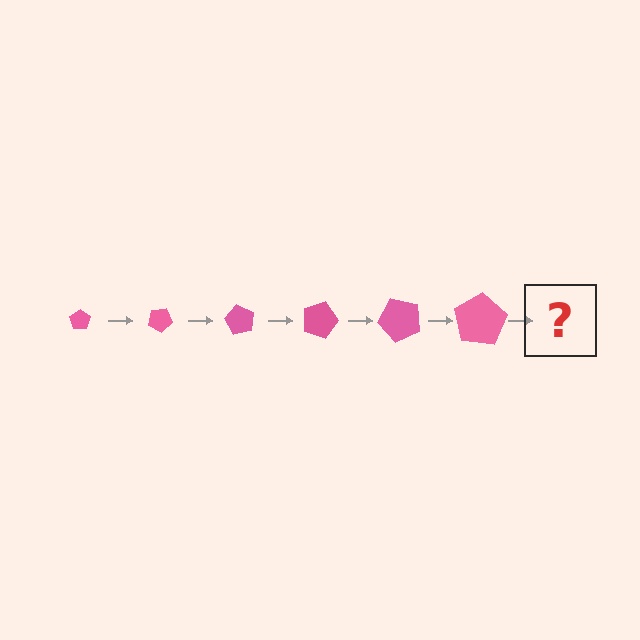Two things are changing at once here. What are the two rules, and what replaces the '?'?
The two rules are that the pentagon grows larger each step and it rotates 30 degrees each step. The '?' should be a pentagon, larger than the previous one and rotated 180 degrees from the start.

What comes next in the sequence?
The next element should be a pentagon, larger than the previous one and rotated 180 degrees from the start.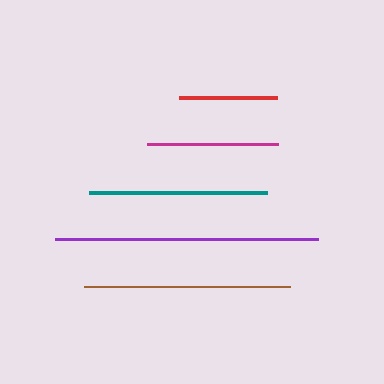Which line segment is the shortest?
The red line is the shortest at approximately 99 pixels.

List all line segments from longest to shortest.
From longest to shortest: purple, brown, teal, magenta, red.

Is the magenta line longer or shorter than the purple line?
The purple line is longer than the magenta line.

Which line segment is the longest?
The purple line is the longest at approximately 263 pixels.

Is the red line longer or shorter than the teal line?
The teal line is longer than the red line.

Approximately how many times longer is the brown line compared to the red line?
The brown line is approximately 2.1 times the length of the red line.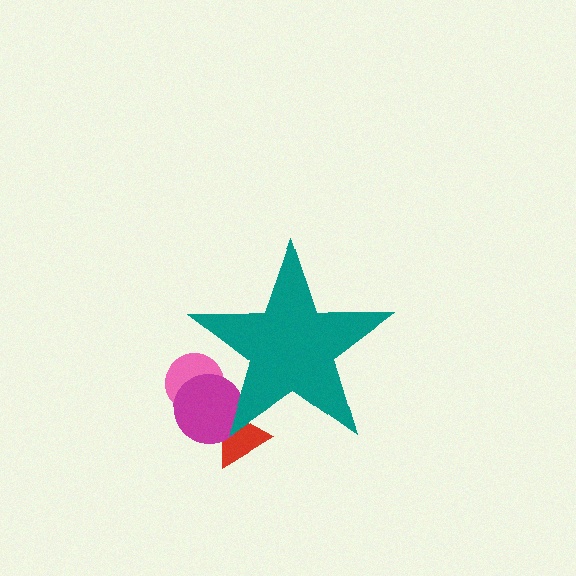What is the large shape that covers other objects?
A teal star.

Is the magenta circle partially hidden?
Yes, the magenta circle is partially hidden behind the teal star.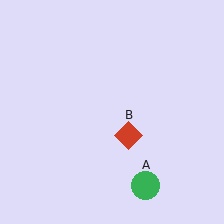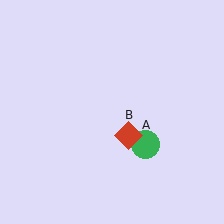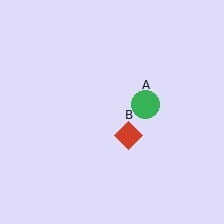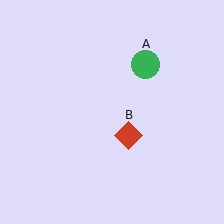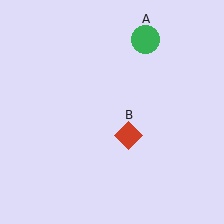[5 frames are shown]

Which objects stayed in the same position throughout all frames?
Red diamond (object B) remained stationary.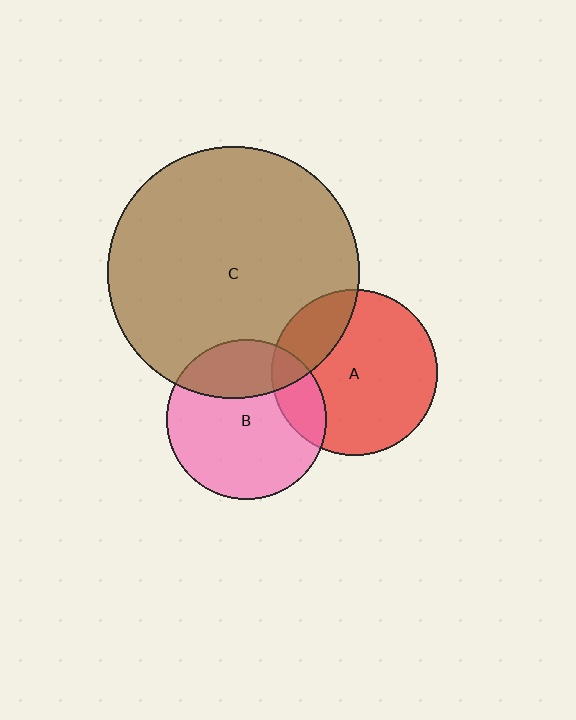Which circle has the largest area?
Circle C (brown).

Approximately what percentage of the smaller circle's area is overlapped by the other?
Approximately 15%.